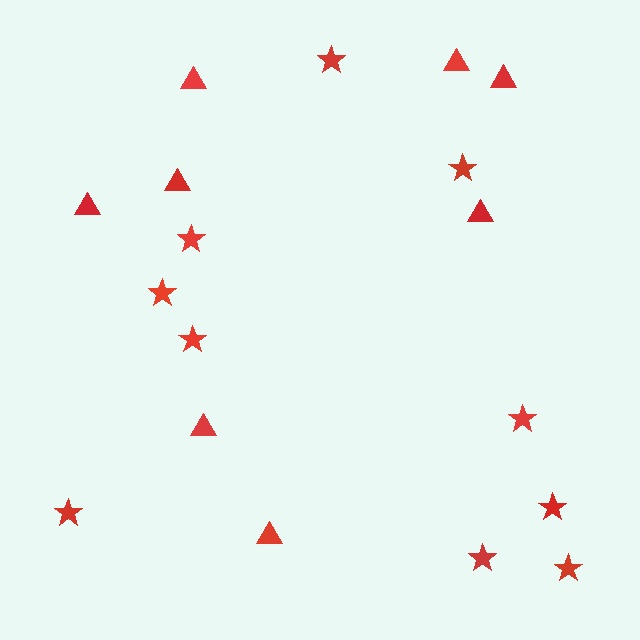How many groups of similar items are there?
There are 2 groups: one group of stars (10) and one group of triangles (8).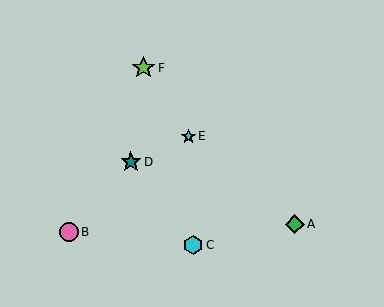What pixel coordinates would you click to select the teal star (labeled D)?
Click at (131, 162) to select the teal star D.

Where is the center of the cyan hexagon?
The center of the cyan hexagon is at (193, 245).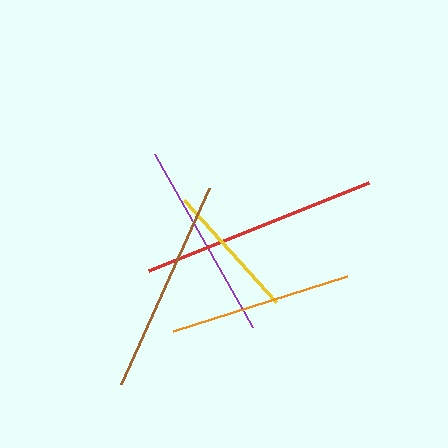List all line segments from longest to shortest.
From longest to shortest: red, brown, purple, orange, yellow.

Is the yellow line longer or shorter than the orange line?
The orange line is longer than the yellow line.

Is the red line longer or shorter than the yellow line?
The red line is longer than the yellow line.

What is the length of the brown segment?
The brown segment is approximately 215 pixels long.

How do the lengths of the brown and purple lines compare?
The brown and purple lines are approximately the same length.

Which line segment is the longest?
The red line is the longest at approximately 237 pixels.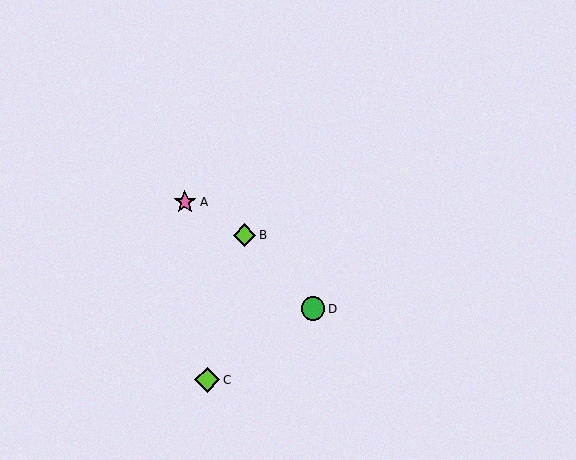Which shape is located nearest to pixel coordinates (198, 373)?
The lime diamond (labeled C) at (207, 380) is nearest to that location.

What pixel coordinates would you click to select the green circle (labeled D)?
Click at (313, 309) to select the green circle D.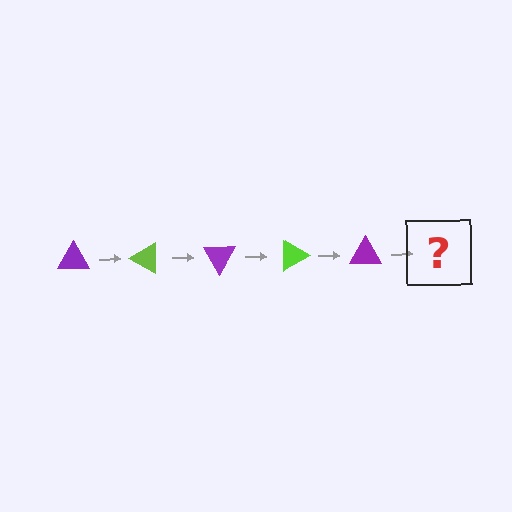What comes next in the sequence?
The next element should be a lime triangle, rotated 150 degrees from the start.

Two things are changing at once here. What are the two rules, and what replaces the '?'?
The two rules are that it rotates 30 degrees each step and the color cycles through purple and lime. The '?' should be a lime triangle, rotated 150 degrees from the start.